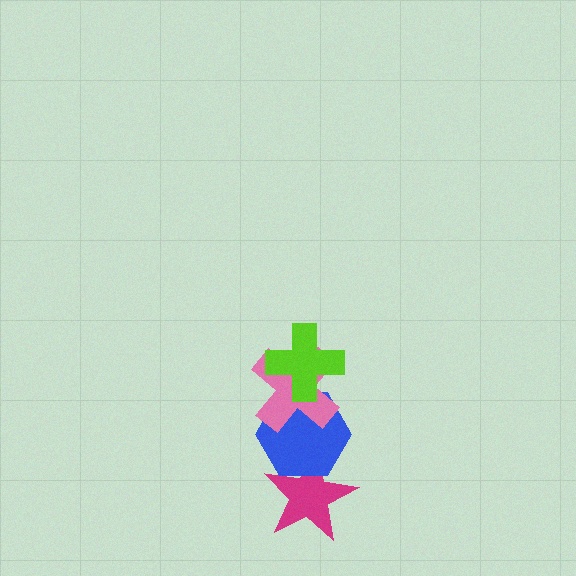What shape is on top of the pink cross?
The lime cross is on top of the pink cross.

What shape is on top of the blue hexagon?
The pink cross is on top of the blue hexagon.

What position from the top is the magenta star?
The magenta star is 4th from the top.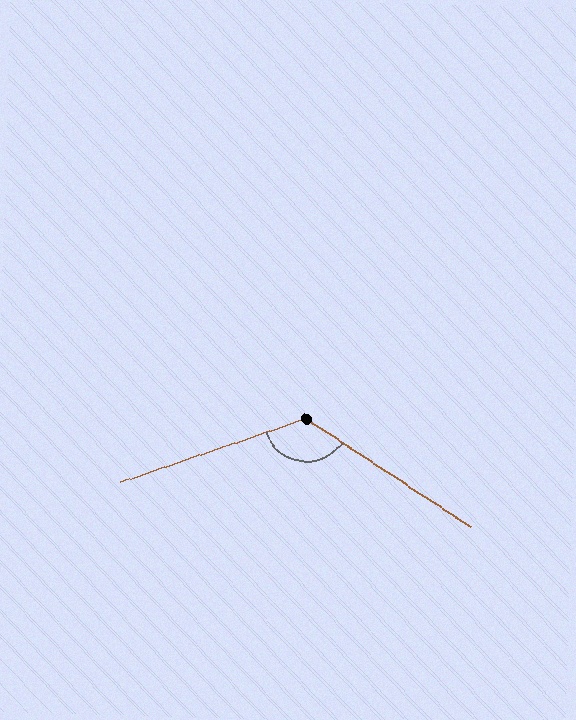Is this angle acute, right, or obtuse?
It is obtuse.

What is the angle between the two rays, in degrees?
Approximately 128 degrees.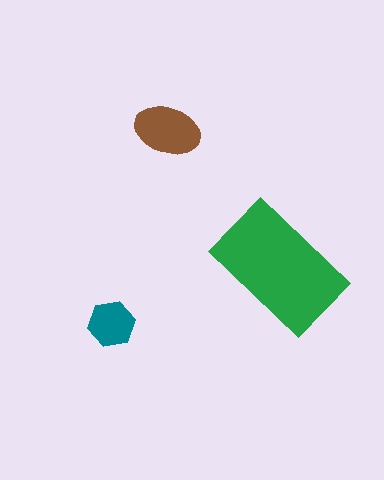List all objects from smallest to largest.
The teal hexagon, the brown ellipse, the green rectangle.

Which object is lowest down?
The teal hexagon is bottommost.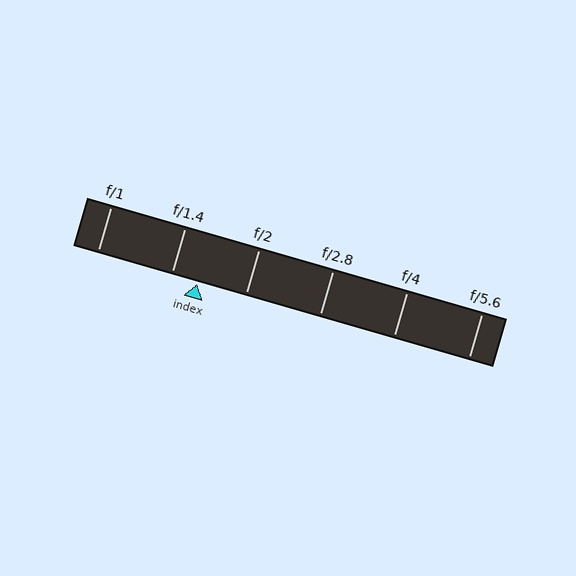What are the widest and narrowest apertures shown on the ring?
The widest aperture shown is f/1 and the narrowest is f/5.6.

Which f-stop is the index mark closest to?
The index mark is closest to f/1.4.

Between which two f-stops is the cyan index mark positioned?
The index mark is between f/1.4 and f/2.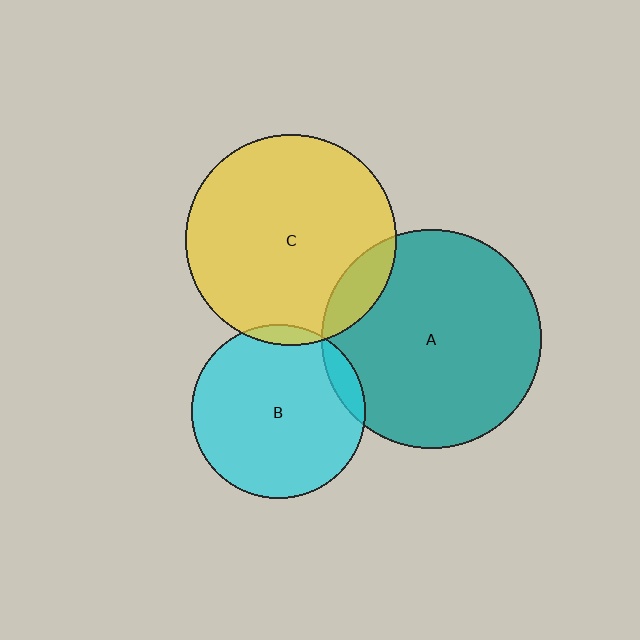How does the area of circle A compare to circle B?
Approximately 1.6 times.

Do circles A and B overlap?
Yes.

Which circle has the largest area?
Circle A (teal).